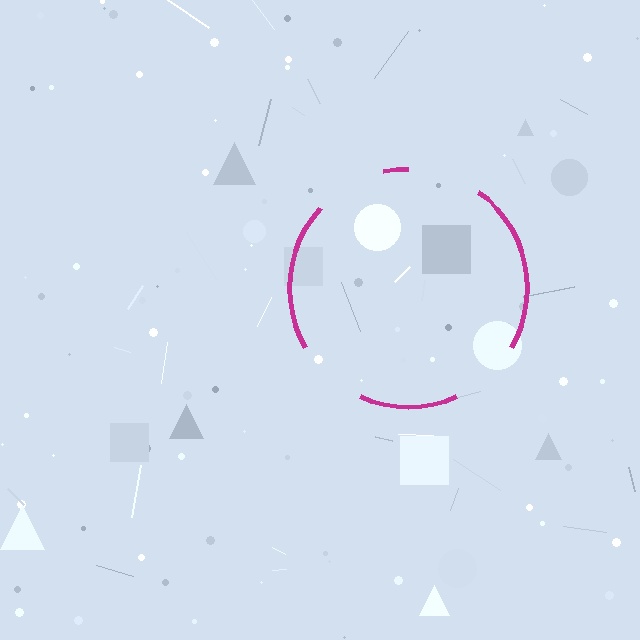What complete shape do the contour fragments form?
The contour fragments form a circle.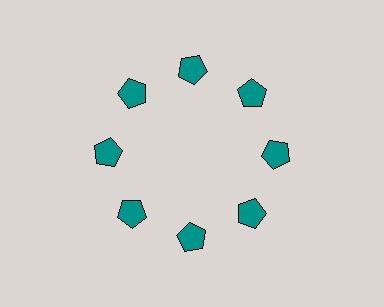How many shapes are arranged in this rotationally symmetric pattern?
There are 8 shapes, arranged in 8 groups of 1.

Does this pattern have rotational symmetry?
Yes, this pattern has 8-fold rotational symmetry. It looks the same after rotating 45 degrees around the center.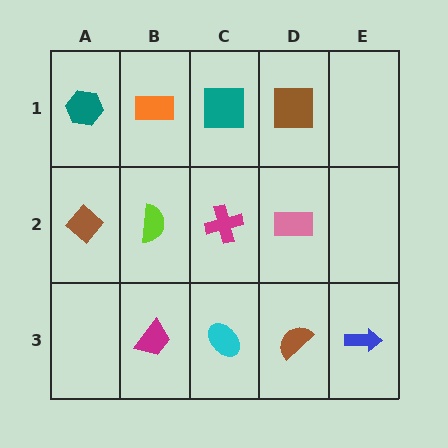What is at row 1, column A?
A teal hexagon.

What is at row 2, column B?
A lime semicircle.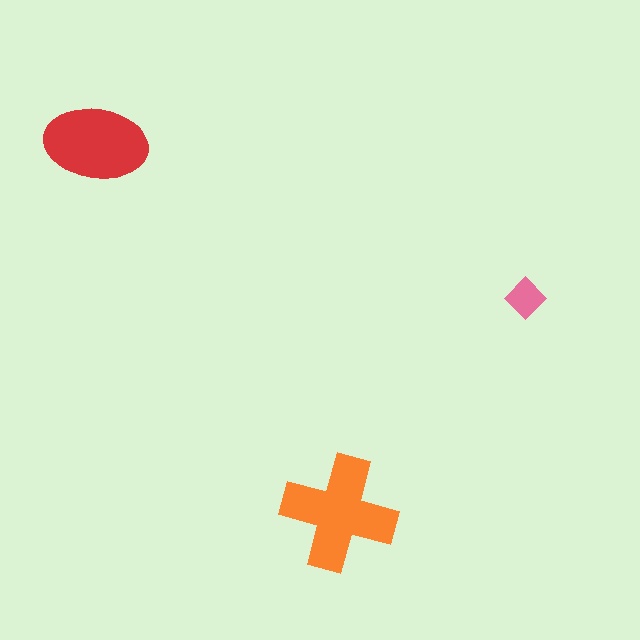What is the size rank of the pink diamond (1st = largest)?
3rd.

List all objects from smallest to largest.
The pink diamond, the red ellipse, the orange cross.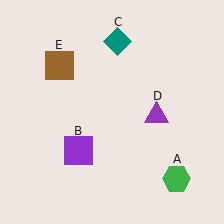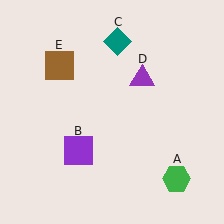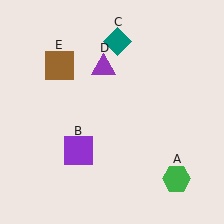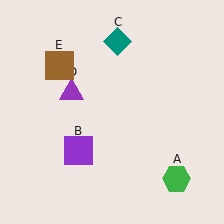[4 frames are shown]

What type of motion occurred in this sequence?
The purple triangle (object D) rotated counterclockwise around the center of the scene.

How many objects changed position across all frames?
1 object changed position: purple triangle (object D).